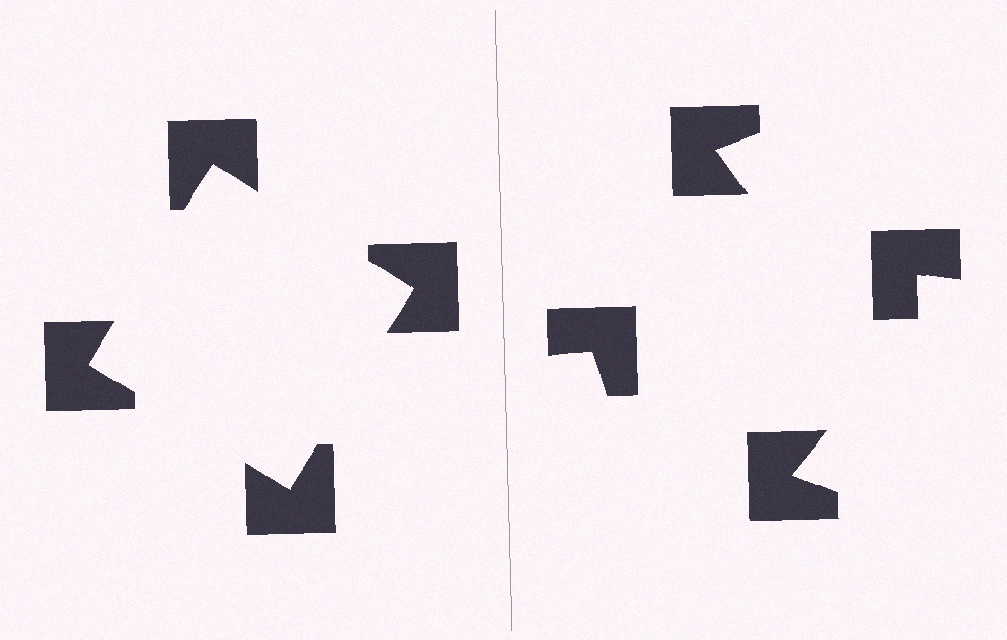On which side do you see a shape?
An illusory square appears on the left side. On the right side the wedge cuts are rotated, so no coherent shape forms.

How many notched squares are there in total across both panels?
8 — 4 on each side.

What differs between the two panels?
The notched squares are positioned identically on both sides; only the wedge orientations differ. On the left they align to a square; on the right they are misaligned.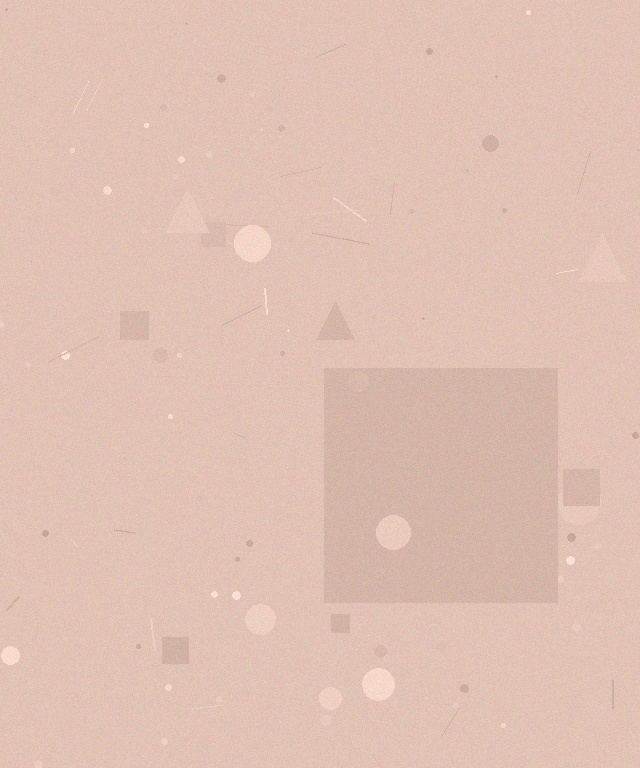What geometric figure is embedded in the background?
A square is embedded in the background.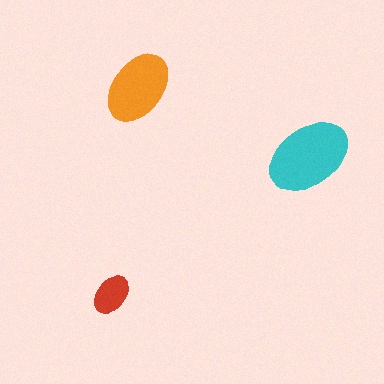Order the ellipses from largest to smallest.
the cyan one, the orange one, the red one.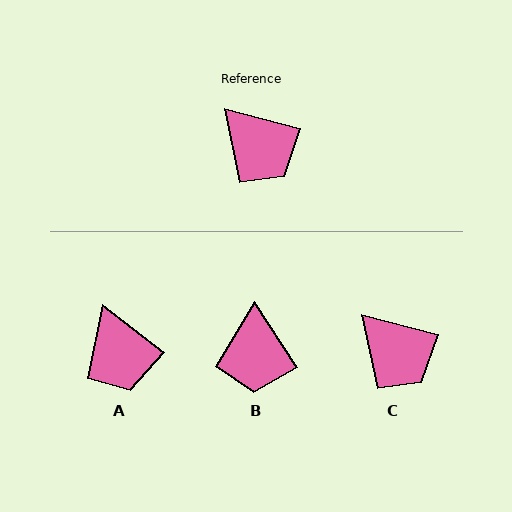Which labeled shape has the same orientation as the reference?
C.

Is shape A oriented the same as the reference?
No, it is off by about 23 degrees.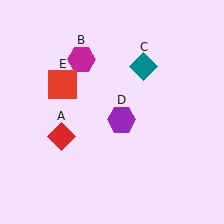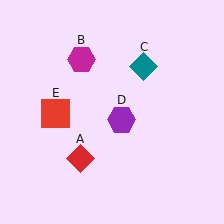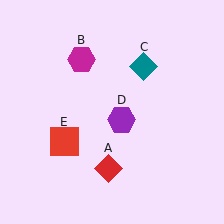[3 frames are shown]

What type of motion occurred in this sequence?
The red diamond (object A), red square (object E) rotated counterclockwise around the center of the scene.